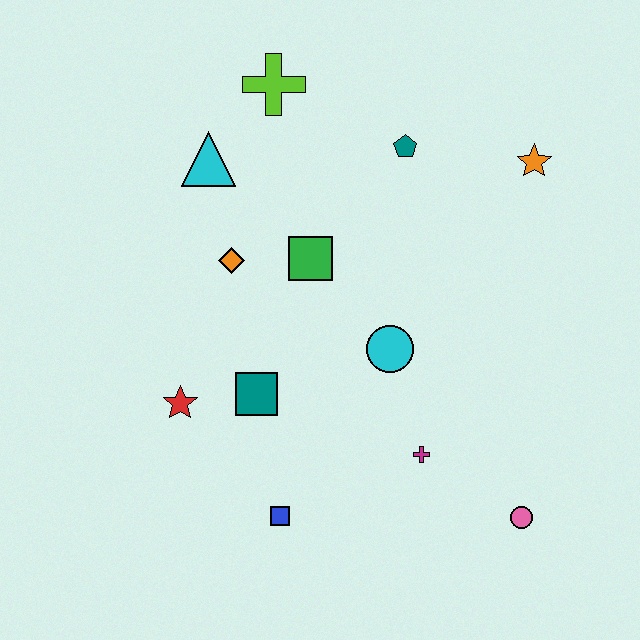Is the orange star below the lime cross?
Yes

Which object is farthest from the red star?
The orange star is farthest from the red star.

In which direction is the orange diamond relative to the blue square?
The orange diamond is above the blue square.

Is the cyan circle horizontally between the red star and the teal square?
No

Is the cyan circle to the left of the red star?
No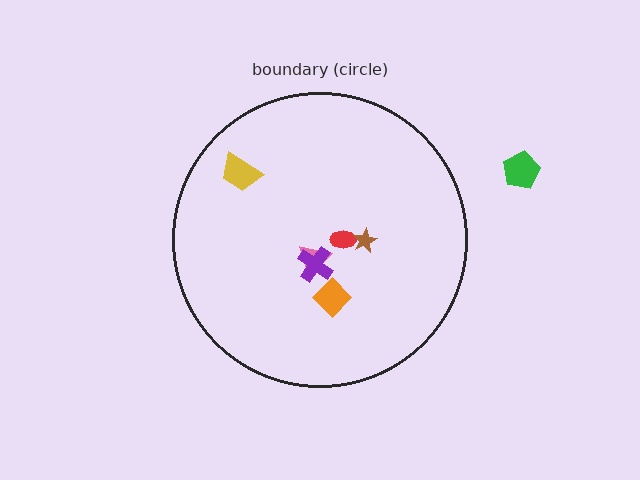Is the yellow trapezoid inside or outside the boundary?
Inside.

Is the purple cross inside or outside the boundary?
Inside.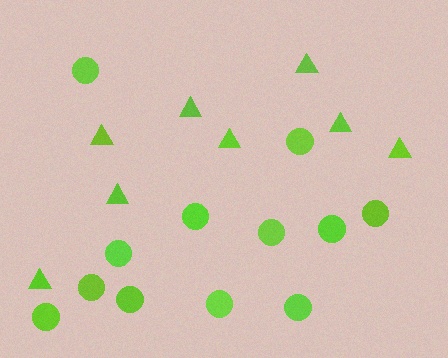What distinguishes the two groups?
There are 2 groups: one group of circles (12) and one group of triangles (8).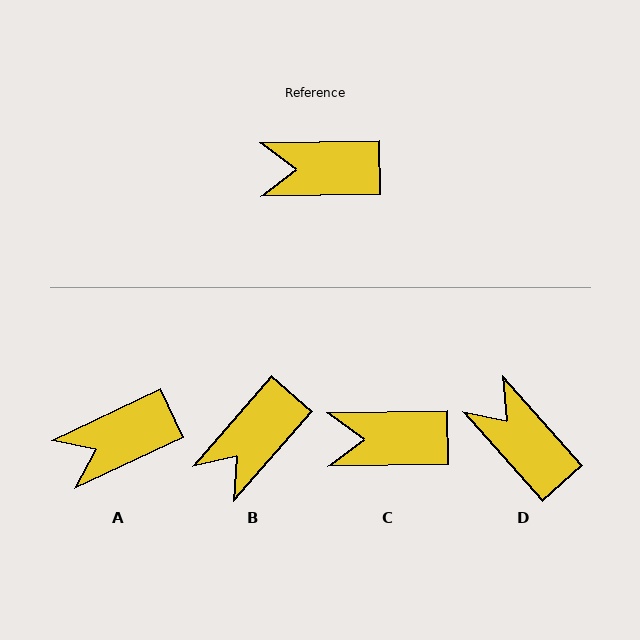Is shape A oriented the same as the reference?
No, it is off by about 24 degrees.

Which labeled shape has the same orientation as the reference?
C.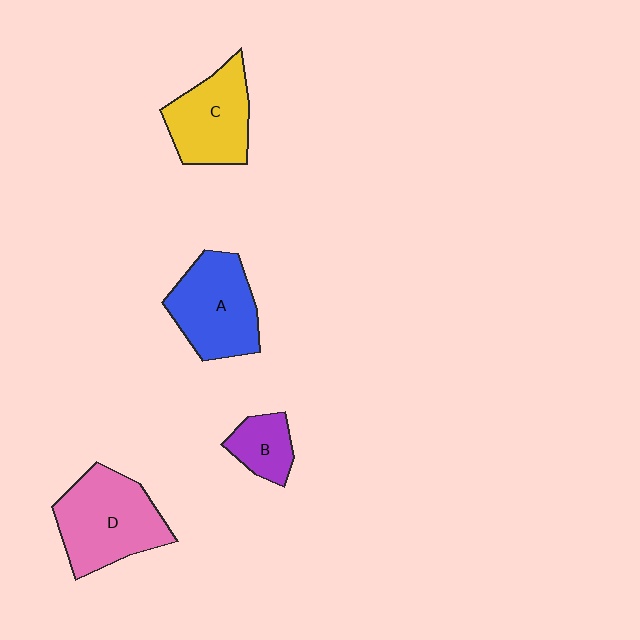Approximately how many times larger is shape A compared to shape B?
Approximately 2.2 times.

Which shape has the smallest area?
Shape B (purple).